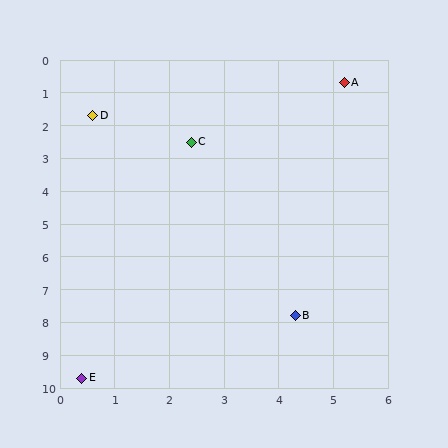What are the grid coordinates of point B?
Point B is at approximately (4.3, 7.8).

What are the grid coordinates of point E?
Point E is at approximately (0.4, 9.7).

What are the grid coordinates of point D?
Point D is at approximately (0.6, 1.7).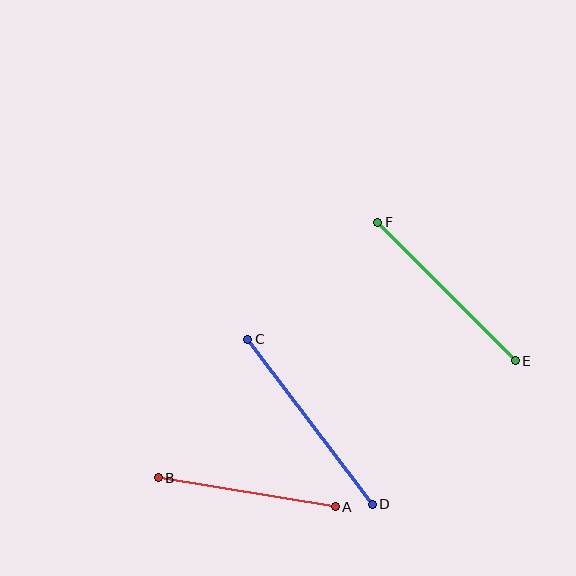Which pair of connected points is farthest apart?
Points C and D are farthest apart.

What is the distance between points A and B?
The distance is approximately 179 pixels.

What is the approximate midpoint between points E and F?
The midpoint is at approximately (446, 292) pixels.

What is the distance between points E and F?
The distance is approximately 195 pixels.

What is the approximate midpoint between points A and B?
The midpoint is at approximately (247, 492) pixels.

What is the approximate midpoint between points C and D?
The midpoint is at approximately (310, 422) pixels.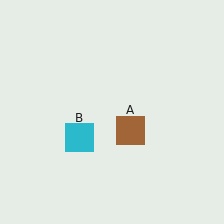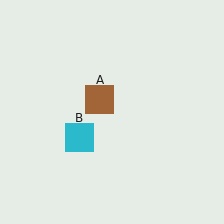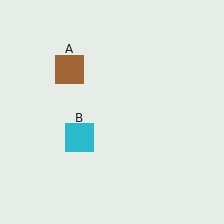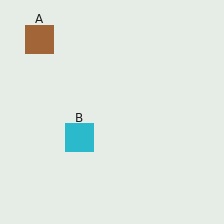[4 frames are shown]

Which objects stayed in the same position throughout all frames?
Cyan square (object B) remained stationary.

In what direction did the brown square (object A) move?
The brown square (object A) moved up and to the left.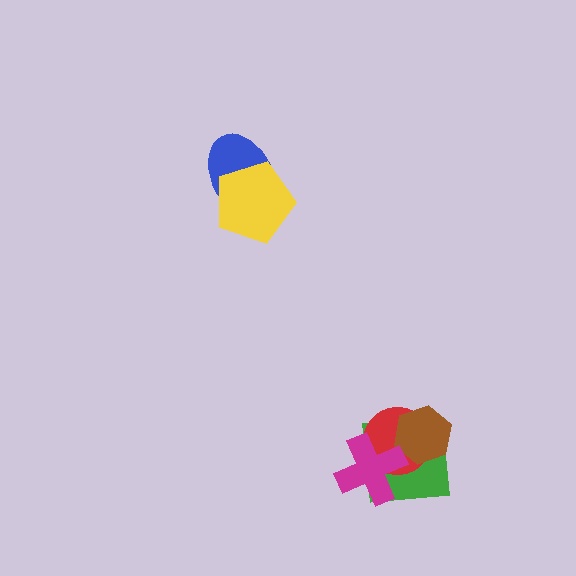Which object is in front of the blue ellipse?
The yellow pentagon is in front of the blue ellipse.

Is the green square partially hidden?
Yes, it is partially covered by another shape.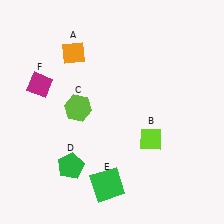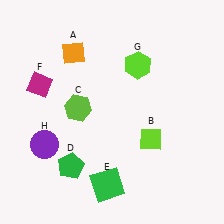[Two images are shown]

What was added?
A lime hexagon (G), a purple circle (H) were added in Image 2.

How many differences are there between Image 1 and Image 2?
There are 2 differences between the two images.